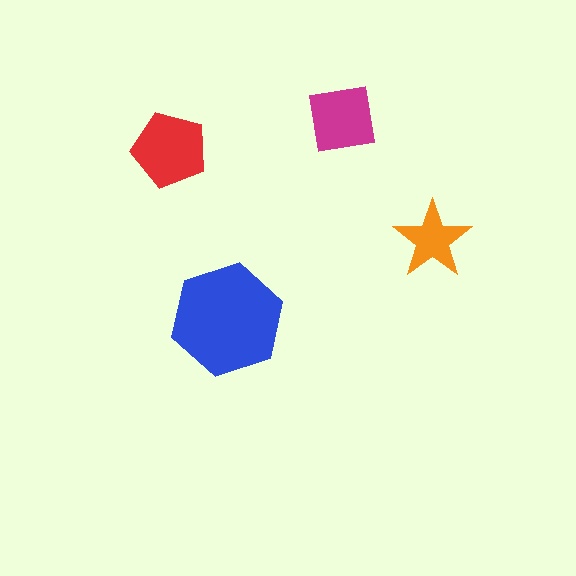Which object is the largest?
The blue hexagon.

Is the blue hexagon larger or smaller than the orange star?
Larger.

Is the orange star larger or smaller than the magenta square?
Smaller.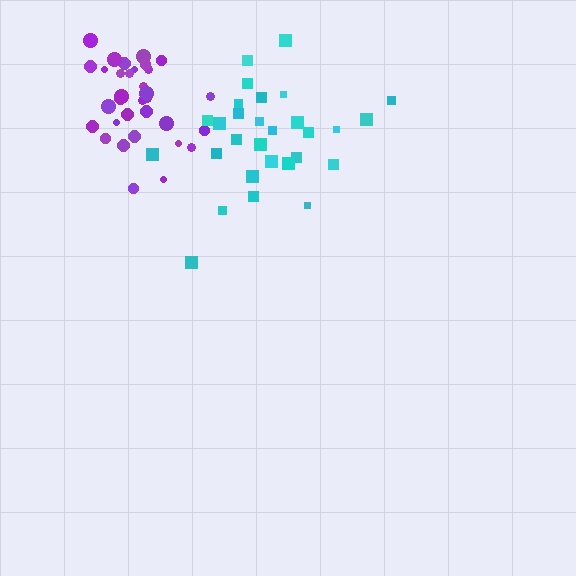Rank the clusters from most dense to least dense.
purple, cyan.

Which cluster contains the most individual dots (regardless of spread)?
Purple (33).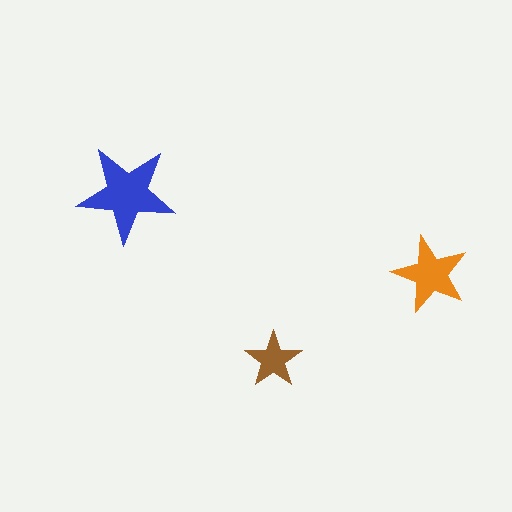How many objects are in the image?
There are 3 objects in the image.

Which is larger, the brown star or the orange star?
The orange one.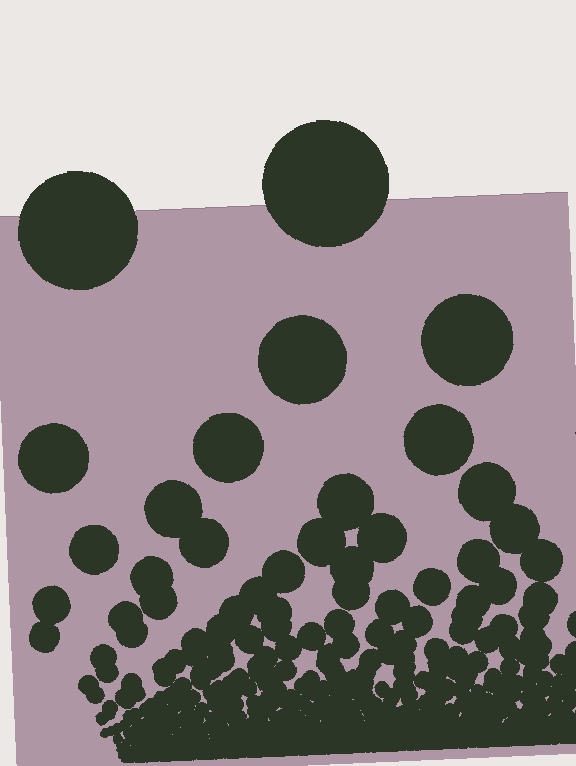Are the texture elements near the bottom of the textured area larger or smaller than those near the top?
Smaller. The gradient is inverted — elements near the bottom are smaller and denser.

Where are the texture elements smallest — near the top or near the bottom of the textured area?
Near the bottom.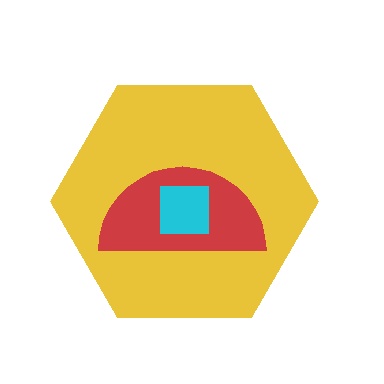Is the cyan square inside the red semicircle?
Yes.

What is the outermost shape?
The yellow hexagon.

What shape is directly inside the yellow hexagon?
The red semicircle.